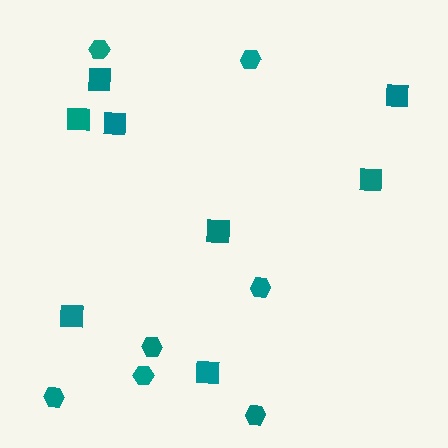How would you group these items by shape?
There are 2 groups: one group of squares (8) and one group of hexagons (7).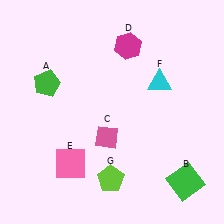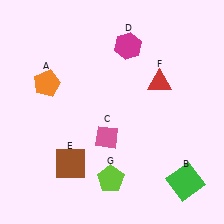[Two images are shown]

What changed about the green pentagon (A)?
In Image 1, A is green. In Image 2, it changed to orange.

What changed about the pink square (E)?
In Image 1, E is pink. In Image 2, it changed to brown.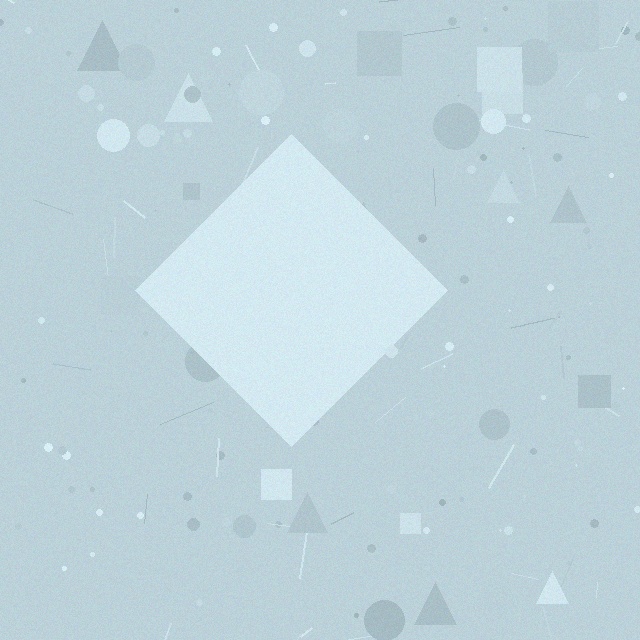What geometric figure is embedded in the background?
A diamond is embedded in the background.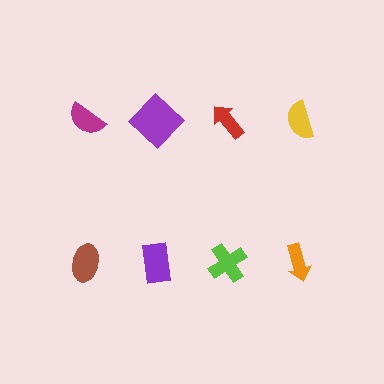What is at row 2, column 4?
An orange arrow.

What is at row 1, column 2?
A purple diamond.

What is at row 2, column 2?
A purple rectangle.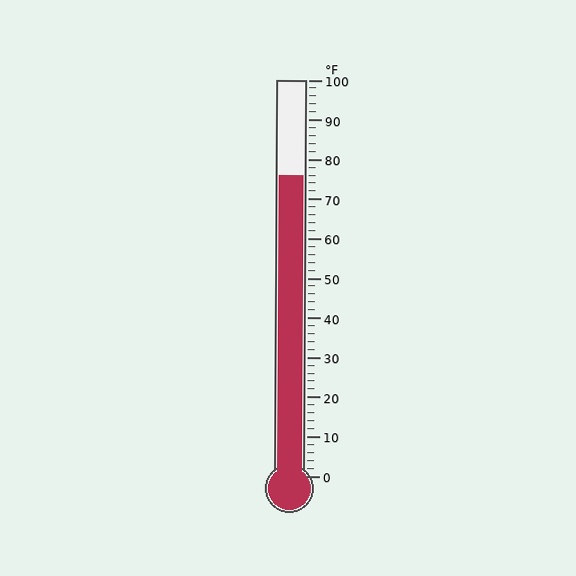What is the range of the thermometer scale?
The thermometer scale ranges from 0°F to 100°F.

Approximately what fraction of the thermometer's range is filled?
The thermometer is filled to approximately 75% of its range.